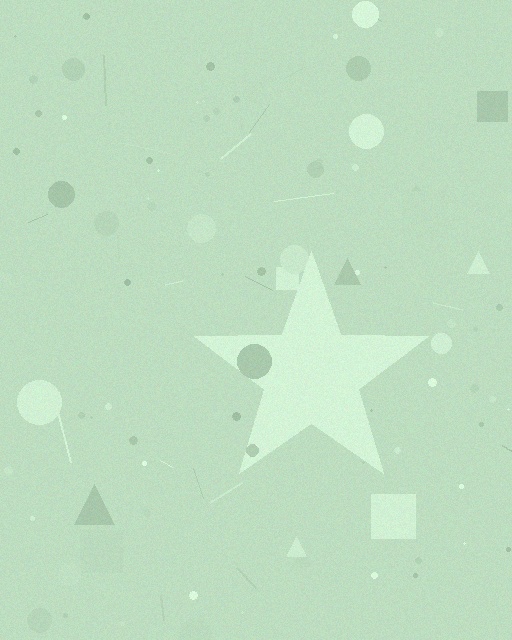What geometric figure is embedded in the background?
A star is embedded in the background.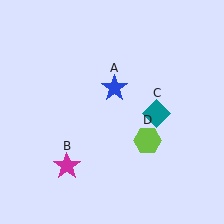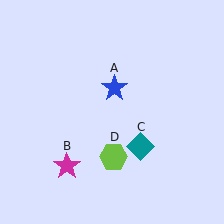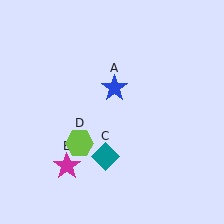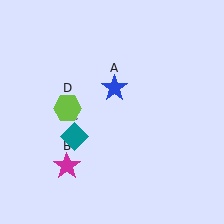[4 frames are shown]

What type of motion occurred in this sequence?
The teal diamond (object C), lime hexagon (object D) rotated clockwise around the center of the scene.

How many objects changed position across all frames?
2 objects changed position: teal diamond (object C), lime hexagon (object D).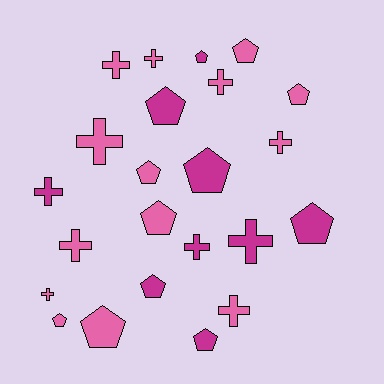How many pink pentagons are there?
There are 6 pink pentagons.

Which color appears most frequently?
Pink, with 14 objects.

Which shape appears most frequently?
Pentagon, with 12 objects.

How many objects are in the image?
There are 23 objects.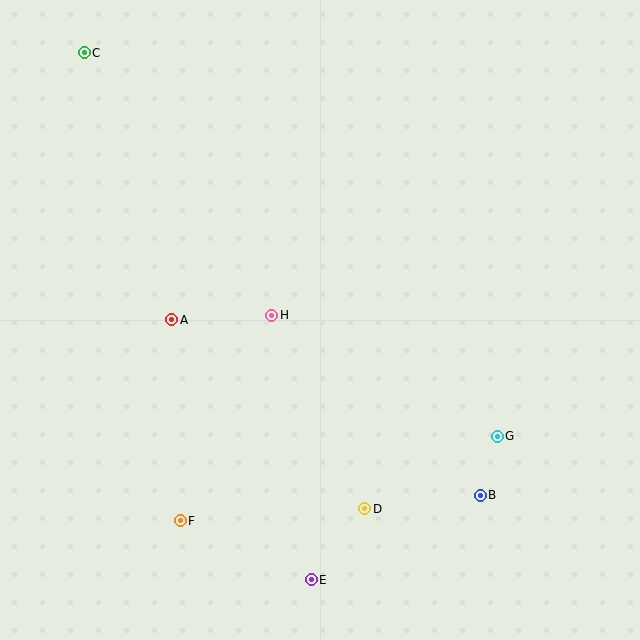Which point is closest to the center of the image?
Point H at (272, 315) is closest to the center.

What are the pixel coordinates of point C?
Point C is at (84, 53).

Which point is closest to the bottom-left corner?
Point F is closest to the bottom-left corner.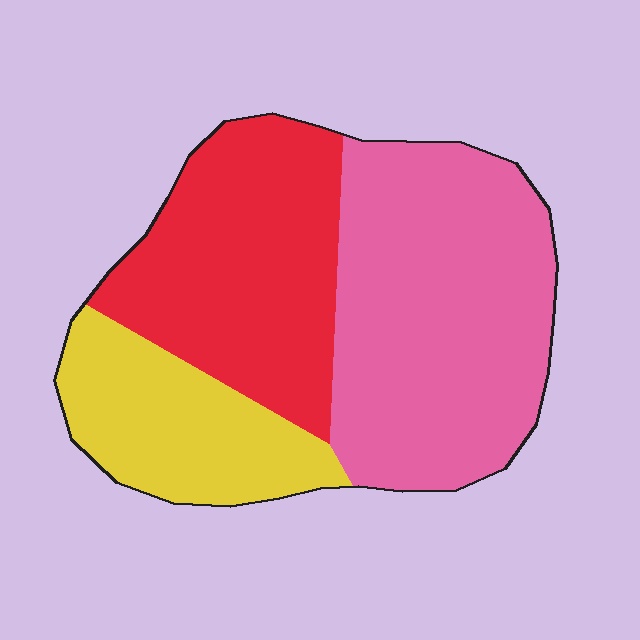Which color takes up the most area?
Pink, at roughly 45%.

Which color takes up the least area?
Yellow, at roughly 20%.